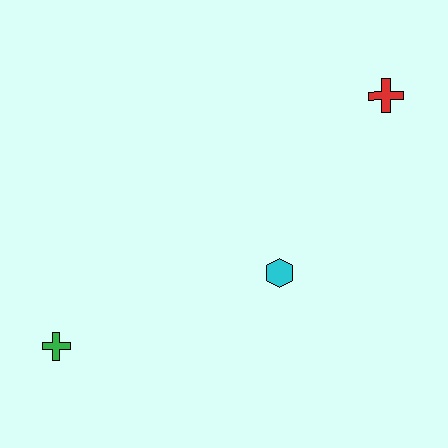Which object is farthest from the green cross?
The red cross is farthest from the green cross.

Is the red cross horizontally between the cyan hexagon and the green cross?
No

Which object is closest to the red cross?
The cyan hexagon is closest to the red cross.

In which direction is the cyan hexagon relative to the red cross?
The cyan hexagon is below the red cross.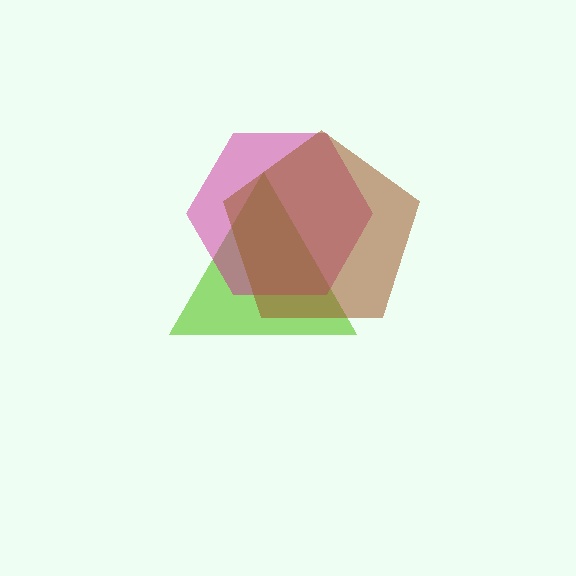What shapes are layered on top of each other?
The layered shapes are: a lime triangle, a magenta hexagon, a brown pentagon.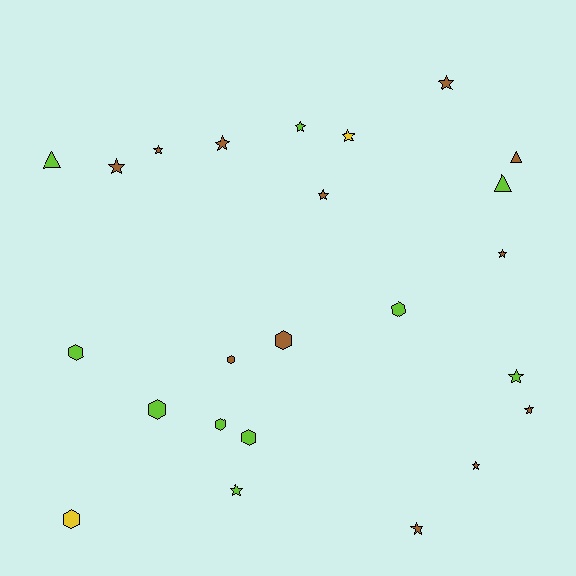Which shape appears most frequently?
Star, with 13 objects.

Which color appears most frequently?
Brown, with 12 objects.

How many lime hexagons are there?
There are 5 lime hexagons.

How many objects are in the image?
There are 24 objects.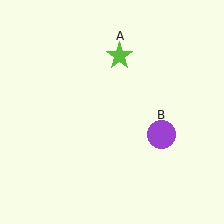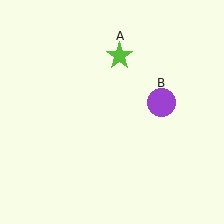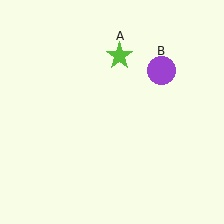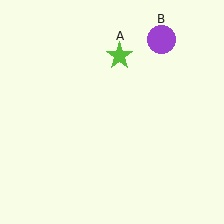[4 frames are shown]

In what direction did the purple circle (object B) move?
The purple circle (object B) moved up.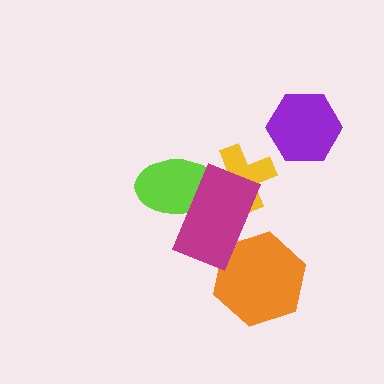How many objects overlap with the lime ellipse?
2 objects overlap with the lime ellipse.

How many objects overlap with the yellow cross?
2 objects overlap with the yellow cross.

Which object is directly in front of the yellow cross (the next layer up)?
The lime ellipse is directly in front of the yellow cross.